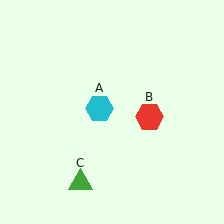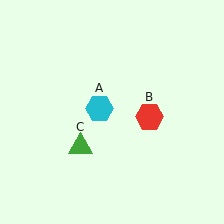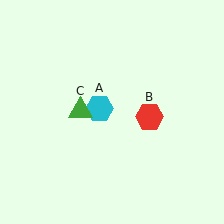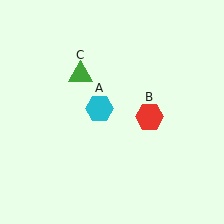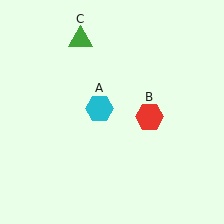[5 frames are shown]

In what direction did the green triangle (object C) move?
The green triangle (object C) moved up.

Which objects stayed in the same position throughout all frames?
Cyan hexagon (object A) and red hexagon (object B) remained stationary.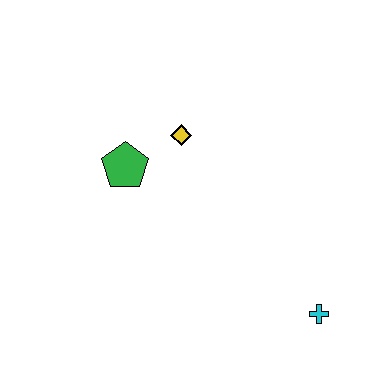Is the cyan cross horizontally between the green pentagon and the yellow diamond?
No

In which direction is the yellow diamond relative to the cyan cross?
The yellow diamond is above the cyan cross.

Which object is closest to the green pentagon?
The yellow diamond is closest to the green pentagon.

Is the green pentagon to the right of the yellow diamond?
No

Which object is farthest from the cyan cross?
The green pentagon is farthest from the cyan cross.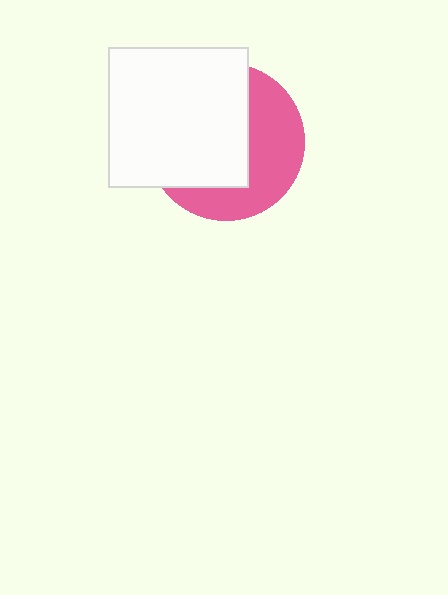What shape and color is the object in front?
The object in front is a white square.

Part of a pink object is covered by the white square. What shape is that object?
It is a circle.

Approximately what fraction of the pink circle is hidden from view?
Roughly 57% of the pink circle is hidden behind the white square.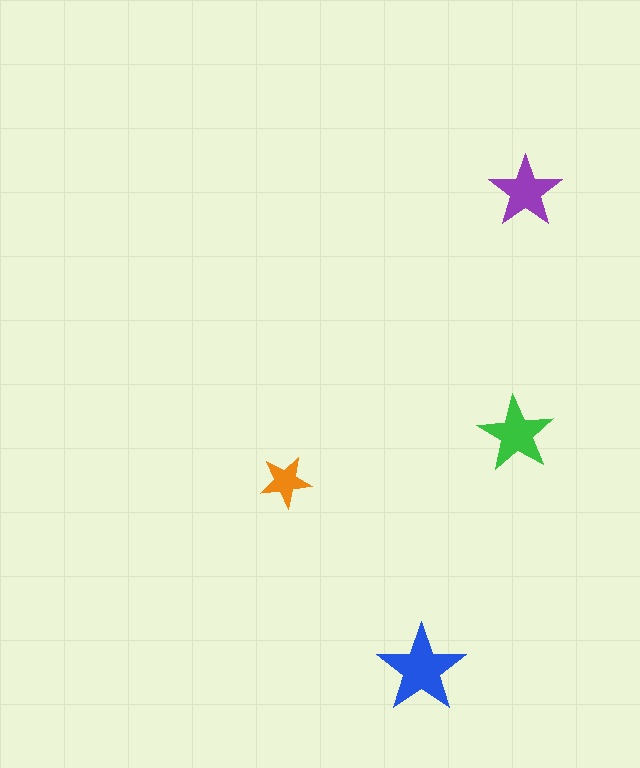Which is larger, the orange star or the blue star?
The blue one.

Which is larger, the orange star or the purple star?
The purple one.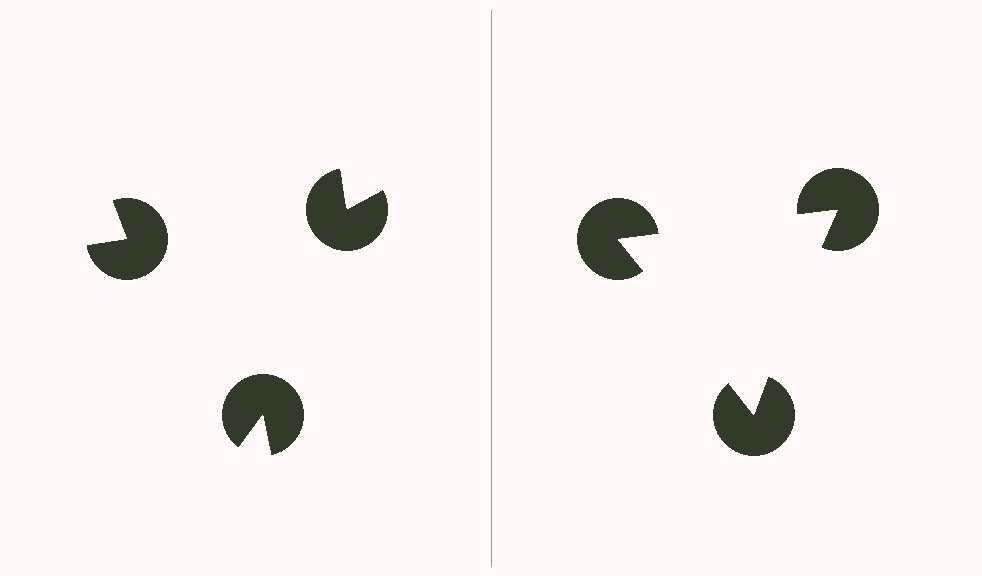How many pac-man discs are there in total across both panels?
6 — 3 on each side.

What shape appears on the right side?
An illusory triangle.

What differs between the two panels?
The pac-man discs are positioned identically on both sides; only the wedge orientations differ. On the right they align to a triangle; on the left they are misaligned.